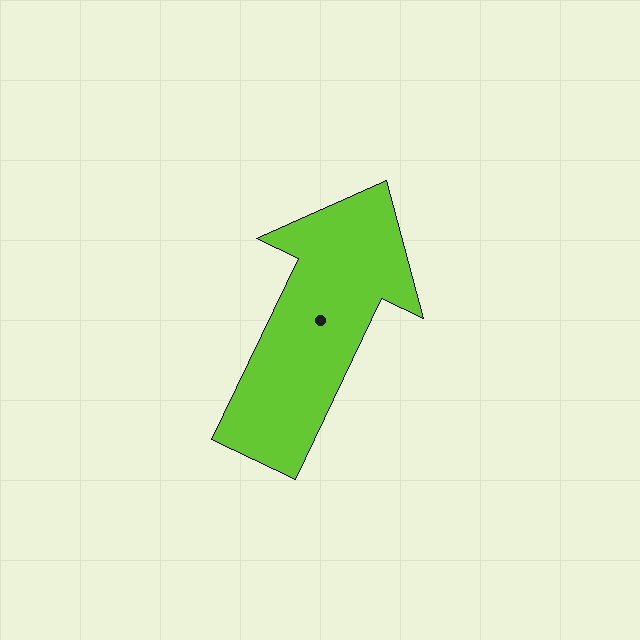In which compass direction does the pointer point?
Northeast.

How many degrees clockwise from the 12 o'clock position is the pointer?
Approximately 25 degrees.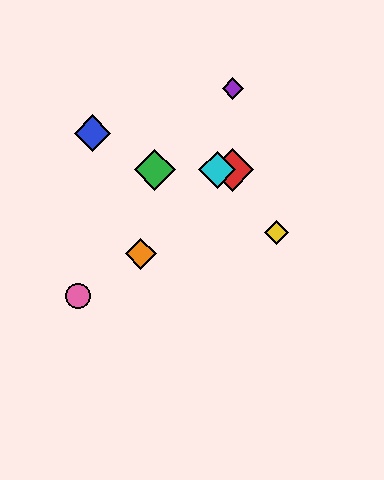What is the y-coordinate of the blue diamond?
The blue diamond is at y≈133.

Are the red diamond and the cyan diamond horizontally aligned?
Yes, both are at y≈170.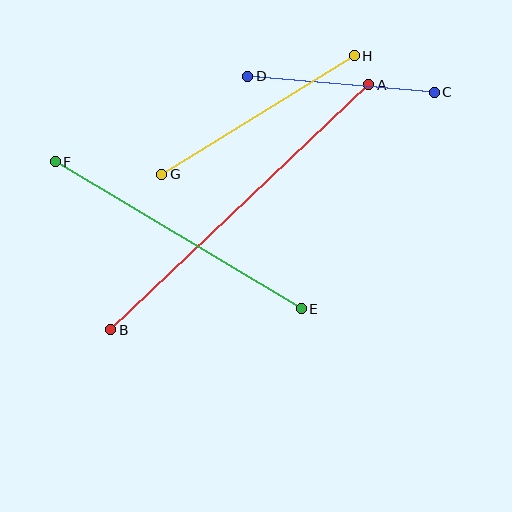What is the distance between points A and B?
The distance is approximately 356 pixels.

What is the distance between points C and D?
The distance is approximately 187 pixels.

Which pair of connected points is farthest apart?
Points A and B are farthest apart.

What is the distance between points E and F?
The distance is approximately 286 pixels.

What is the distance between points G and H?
The distance is approximately 226 pixels.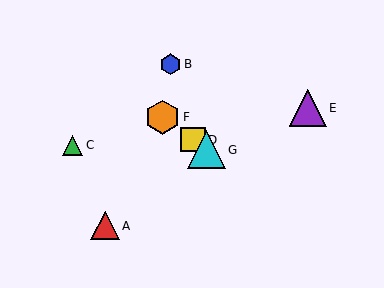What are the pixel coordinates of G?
Object G is at (207, 150).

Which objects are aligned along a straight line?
Objects D, F, G are aligned along a straight line.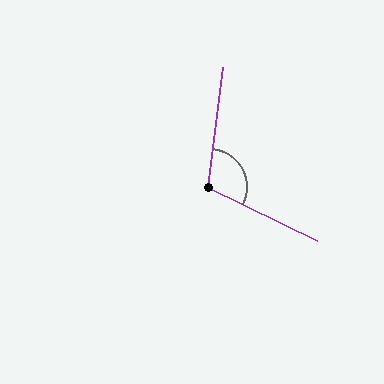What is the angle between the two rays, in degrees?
Approximately 109 degrees.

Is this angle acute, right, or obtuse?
It is obtuse.